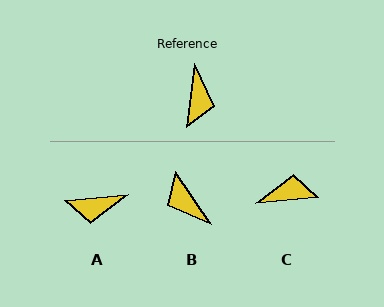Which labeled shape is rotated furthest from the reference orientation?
B, about 139 degrees away.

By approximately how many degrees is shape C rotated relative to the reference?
Approximately 102 degrees counter-clockwise.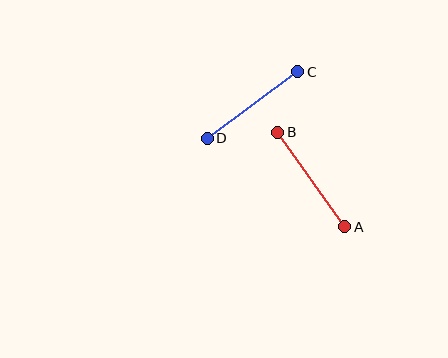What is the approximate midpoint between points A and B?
The midpoint is at approximately (311, 179) pixels.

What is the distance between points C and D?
The distance is approximately 112 pixels.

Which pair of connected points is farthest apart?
Points A and B are farthest apart.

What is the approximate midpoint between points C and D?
The midpoint is at approximately (253, 105) pixels.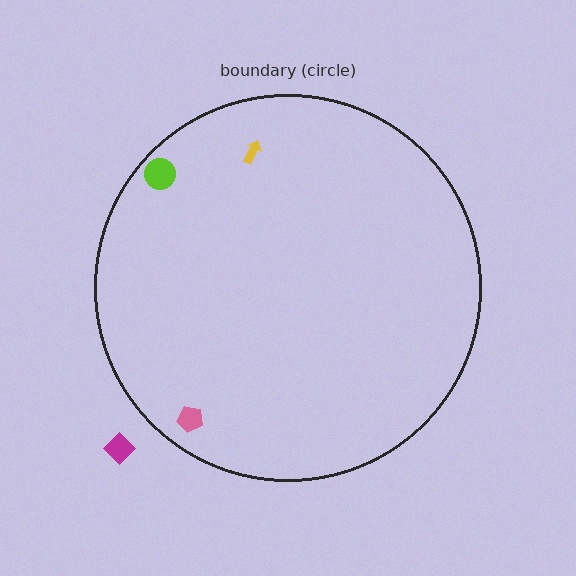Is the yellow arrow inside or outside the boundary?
Inside.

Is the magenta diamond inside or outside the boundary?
Outside.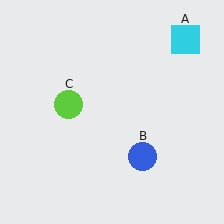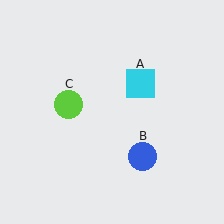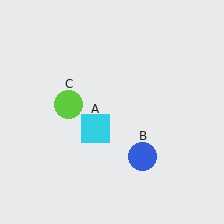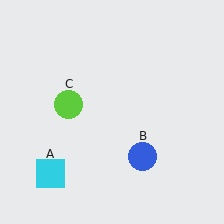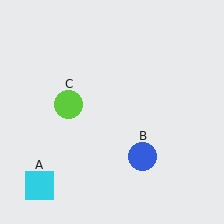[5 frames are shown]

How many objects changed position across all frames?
1 object changed position: cyan square (object A).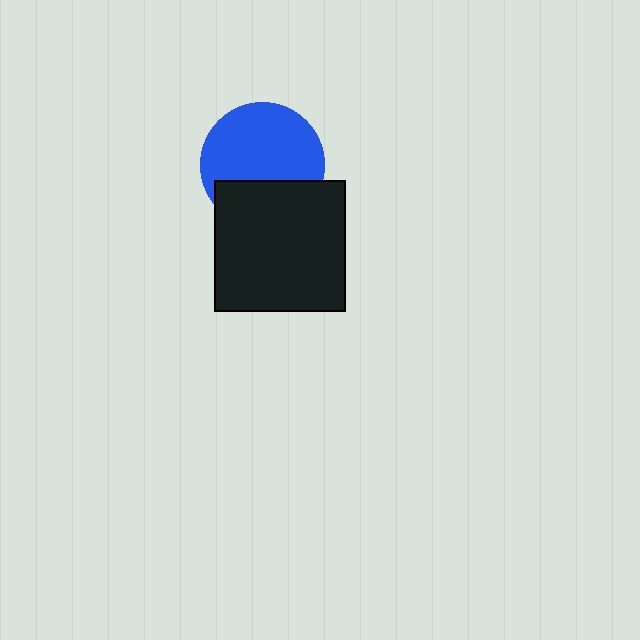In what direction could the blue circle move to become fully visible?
The blue circle could move up. That would shift it out from behind the black square entirely.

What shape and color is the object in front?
The object in front is a black square.